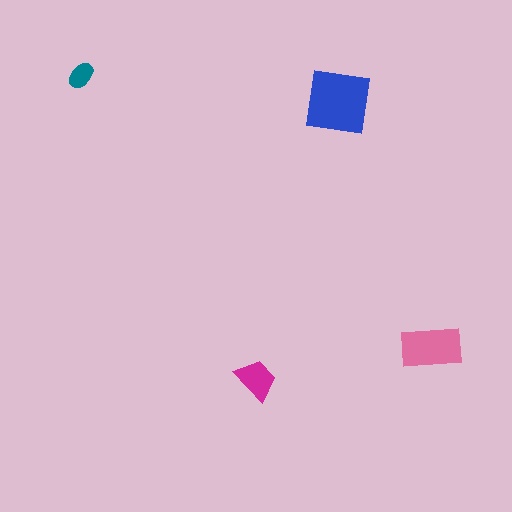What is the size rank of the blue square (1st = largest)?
1st.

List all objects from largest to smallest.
The blue square, the pink rectangle, the magenta trapezoid, the teal ellipse.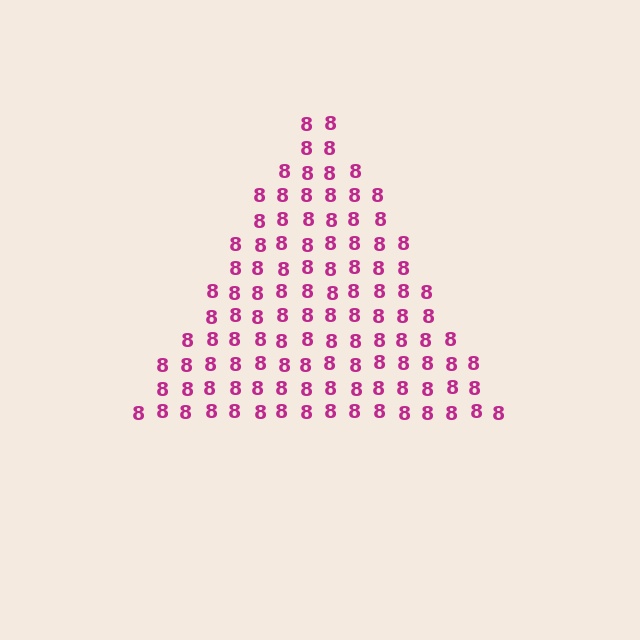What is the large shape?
The large shape is a triangle.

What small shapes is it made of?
It is made of small digit 8's.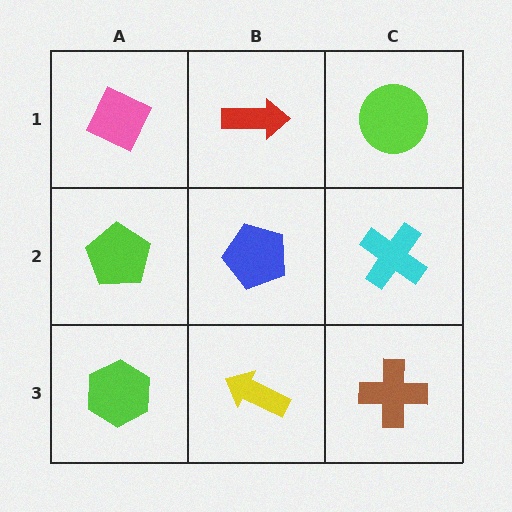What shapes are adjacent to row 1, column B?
A blue pentagon (row 2, column B), a pink diamond (row 1, column A), a lime circle (row 1, column C).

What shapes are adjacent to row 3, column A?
A lime pentagon (row 2, column A), a yellow arrow (row 3, column B).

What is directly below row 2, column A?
A lime hexagon.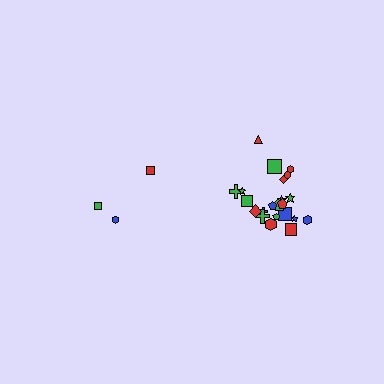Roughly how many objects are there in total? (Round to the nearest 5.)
Roughly 25 objects in total.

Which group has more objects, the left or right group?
The right group.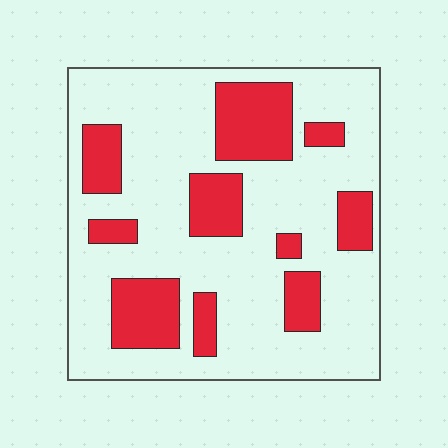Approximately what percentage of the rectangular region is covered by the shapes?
Approximately 25%.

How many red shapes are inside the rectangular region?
10.